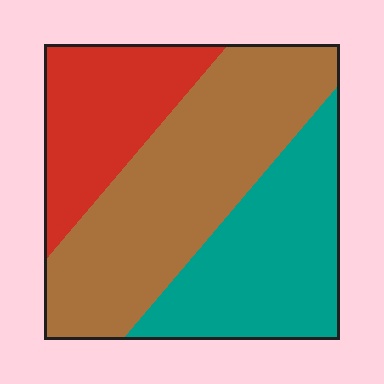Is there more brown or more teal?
Brown.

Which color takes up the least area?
Red, at roughly 25%.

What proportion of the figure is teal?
Teal takes up between a quarter and a half of the figure.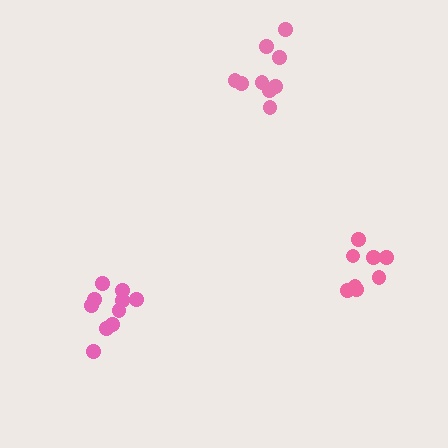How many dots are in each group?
Group 1: 8 dots, Group 2: 10 dots, Group 3: 11 dots (29 total).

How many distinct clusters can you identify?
There are 3 distinct clusters.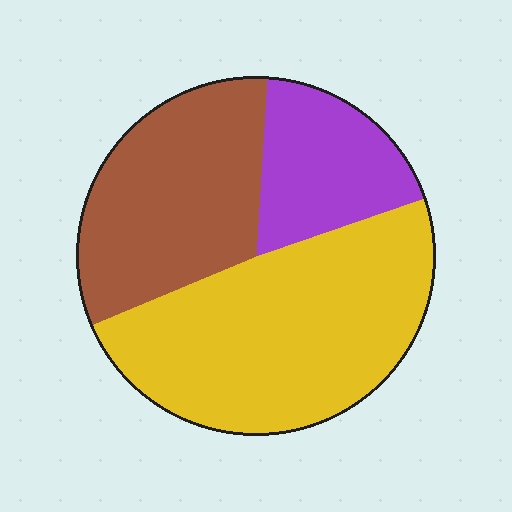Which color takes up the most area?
Yellow, at roughly 50%.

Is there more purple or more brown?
Brown.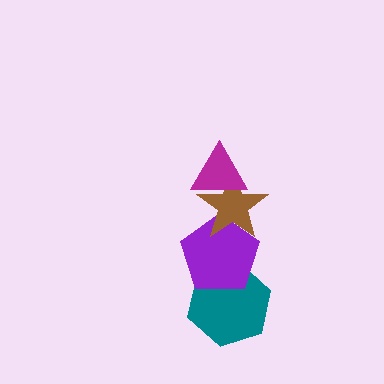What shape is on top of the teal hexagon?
The purple pentagon is on top of the teal hexagon.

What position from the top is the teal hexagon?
The teal hexagon is 4th from the top.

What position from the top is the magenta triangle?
The magenta triangle is 1st from the top.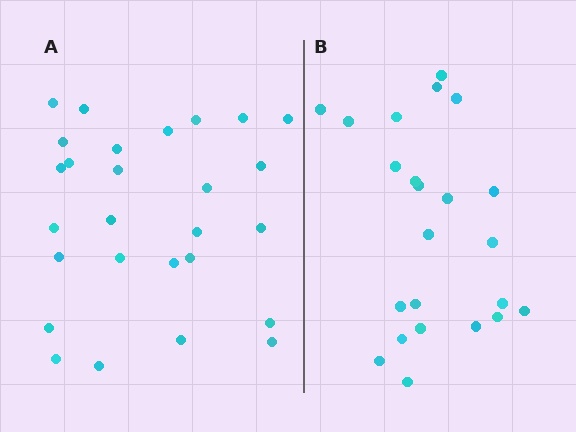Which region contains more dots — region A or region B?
Region A (the left region) has more dots.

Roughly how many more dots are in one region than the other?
Region A has about 4 more dots than region B.